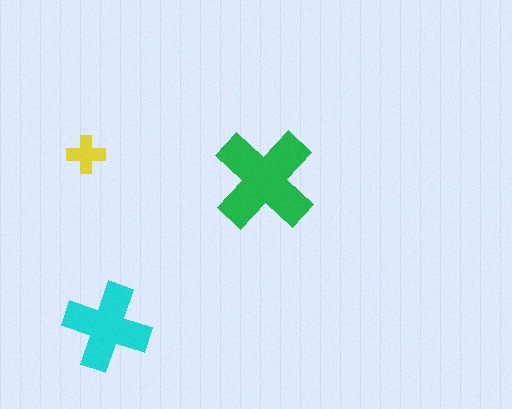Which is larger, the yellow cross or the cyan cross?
The cyan one.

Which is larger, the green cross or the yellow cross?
The green one.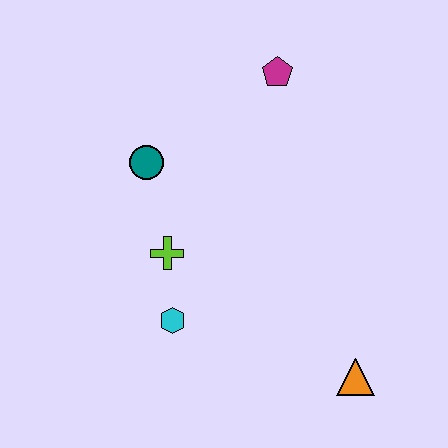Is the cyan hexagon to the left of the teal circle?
No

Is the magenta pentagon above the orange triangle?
Yes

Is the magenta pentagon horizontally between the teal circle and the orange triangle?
Yes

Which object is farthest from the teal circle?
The orange triangle is farthest from the teal circle.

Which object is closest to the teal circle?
The lime cross is closest to the teal circle.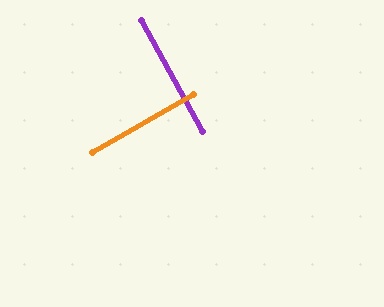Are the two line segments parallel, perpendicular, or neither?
Perpendicular — they meet at approximately 90°.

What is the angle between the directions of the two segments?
Approximately 90 degrees.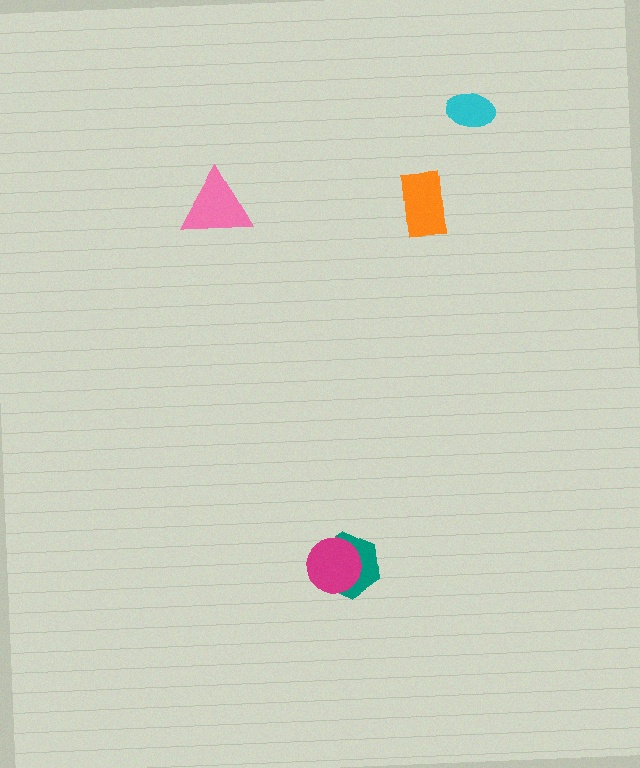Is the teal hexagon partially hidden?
Yes, it is partially covered by another shape.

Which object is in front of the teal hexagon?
The magenta circle is in front of the teal hexagon.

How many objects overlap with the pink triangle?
0 objects overlap with the pink triangle.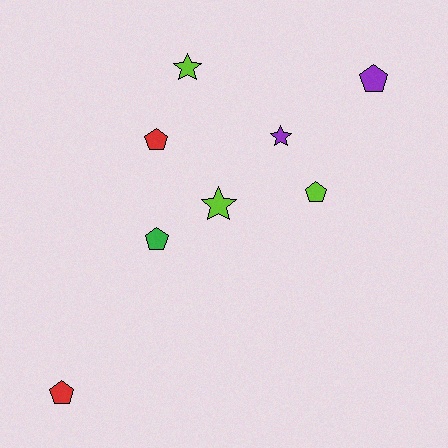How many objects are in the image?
There are 8 objects.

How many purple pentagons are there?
There is 1 purple pentagon.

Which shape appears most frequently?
Pentagon, with 5 objects.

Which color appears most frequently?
Lime, with 3 objects.